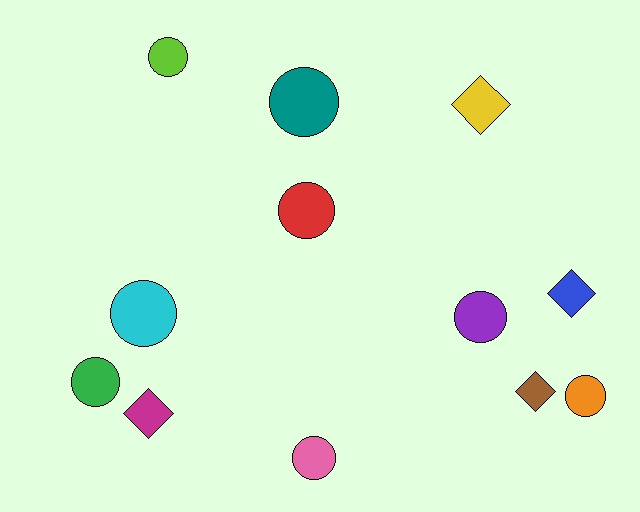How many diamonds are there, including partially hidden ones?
There are 4 diamonds.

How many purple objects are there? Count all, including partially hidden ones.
There is 1 purple object.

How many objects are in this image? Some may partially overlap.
There are 12 objects.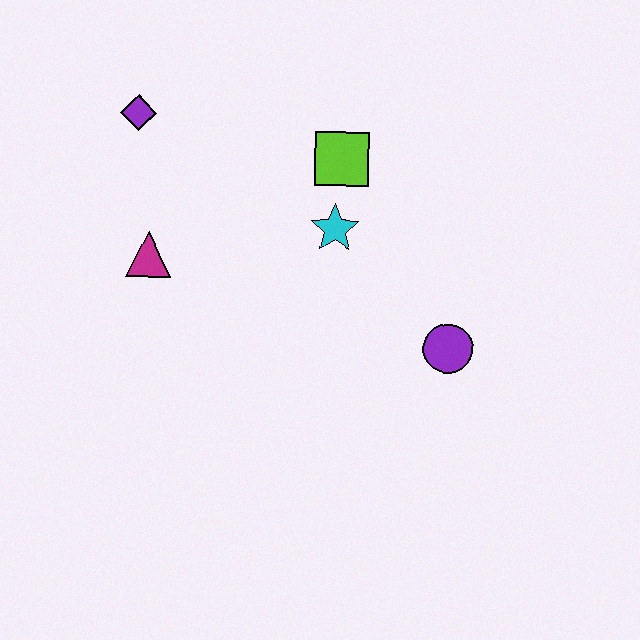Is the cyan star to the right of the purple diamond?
Yes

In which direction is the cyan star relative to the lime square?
The cyan star is below the lime square.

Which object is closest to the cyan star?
The lime square is closest to the cyan star.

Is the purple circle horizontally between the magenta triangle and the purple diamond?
No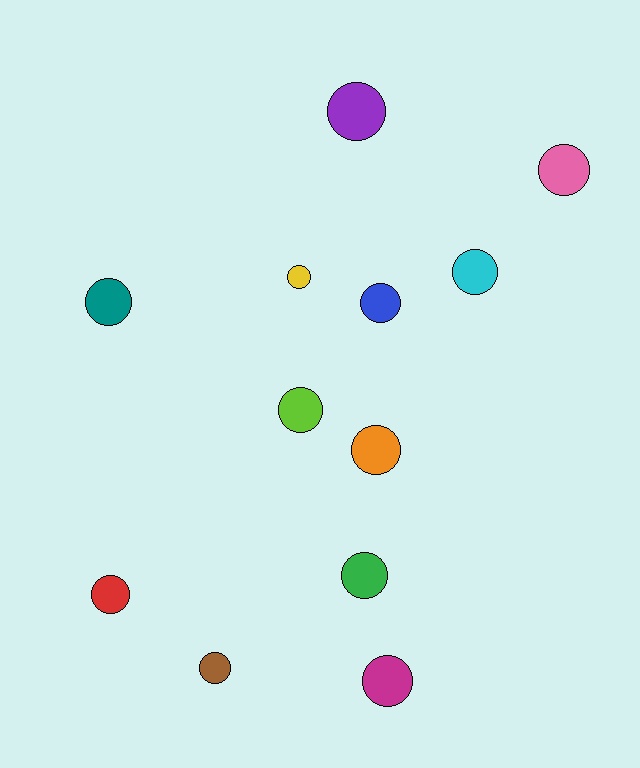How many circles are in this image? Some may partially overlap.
There are 12 circles.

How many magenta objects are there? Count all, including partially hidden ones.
There is 1 magenta object.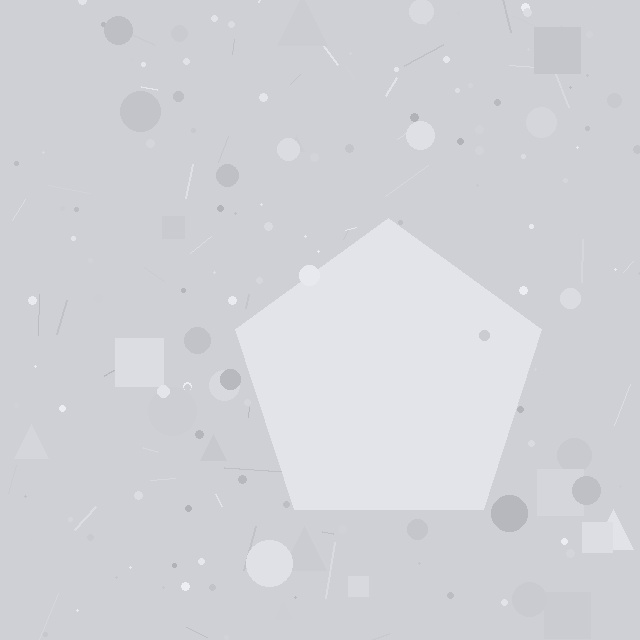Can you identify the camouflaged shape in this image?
The camouflaged shape is a pentagon.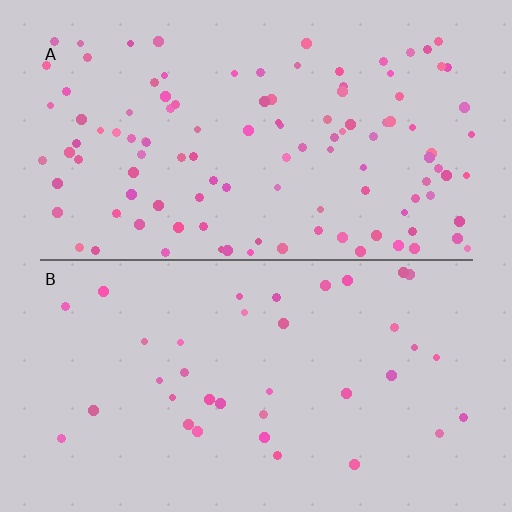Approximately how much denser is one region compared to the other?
Approximately 3.1× — region A over region B.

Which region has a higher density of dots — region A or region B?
A (the top).